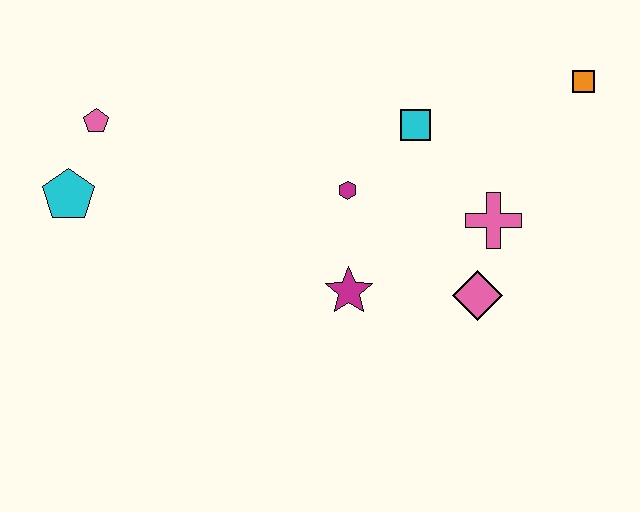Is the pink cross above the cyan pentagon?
No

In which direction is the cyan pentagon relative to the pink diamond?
The cyan pentagon is to the left of the pink diamond.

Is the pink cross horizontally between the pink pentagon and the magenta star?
No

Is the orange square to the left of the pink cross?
No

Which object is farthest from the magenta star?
The orange square is farthest from the magenta star.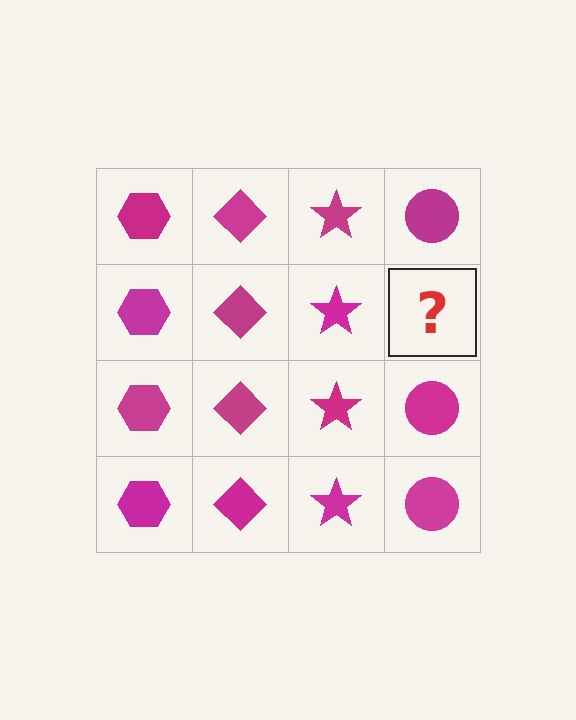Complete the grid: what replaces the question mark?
The question mark should be replaced with a magenta circle.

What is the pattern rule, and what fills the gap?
The rule is that each column has a consistent shape. The gap should be filled with a magenta circle.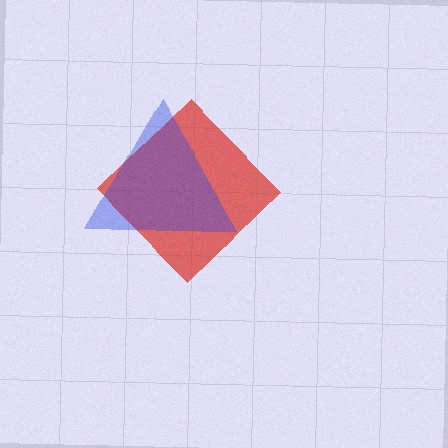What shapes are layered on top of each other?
The layered shapes are: a red diamond, a blue triangle.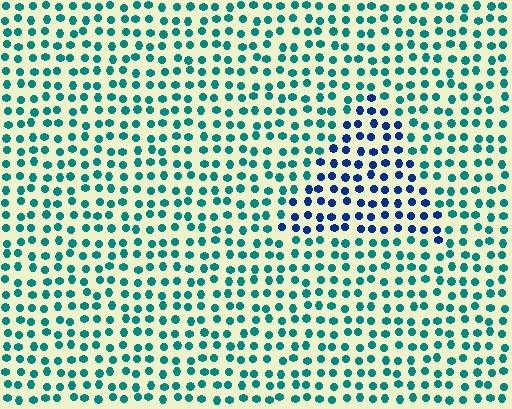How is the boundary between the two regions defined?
The boundary is defined purely by a slight shift in hue (about 45 degrees). Spacing, size, and orientation are identical on both sides.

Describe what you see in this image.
The image is filled with small teal elements in a uniform arrangement. A triangle-shaped region is visible where the elements are tinted to a slightly different hue, forming a subtle color boundary.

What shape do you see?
I see a triangle.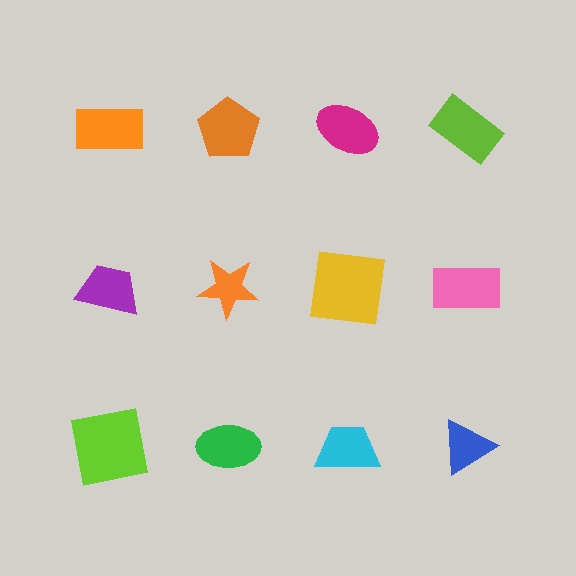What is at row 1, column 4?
A lime rectangle.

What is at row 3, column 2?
A green ellipse.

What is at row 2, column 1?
A purple trapezoid.